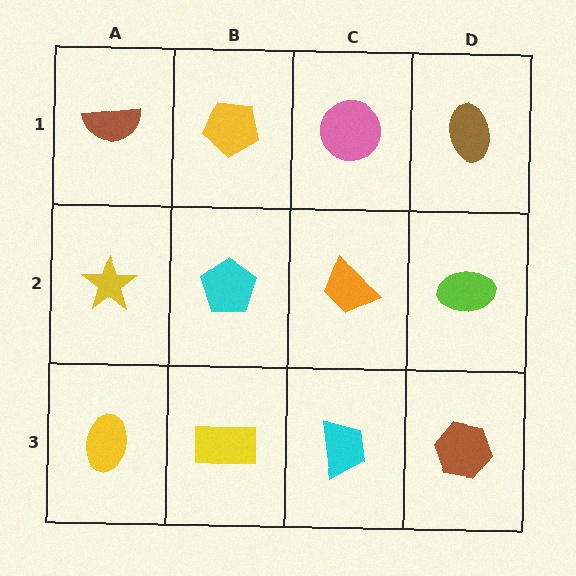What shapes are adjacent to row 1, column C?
An orange trapezoid (row 2, column C), a yellow pentagon (row 1, column B), a brown ellipse (row 1, column D).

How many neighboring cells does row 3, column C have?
3.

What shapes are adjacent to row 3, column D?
A lime ellipse (row 2, column D), a cyan trapezoid (row 3, column C).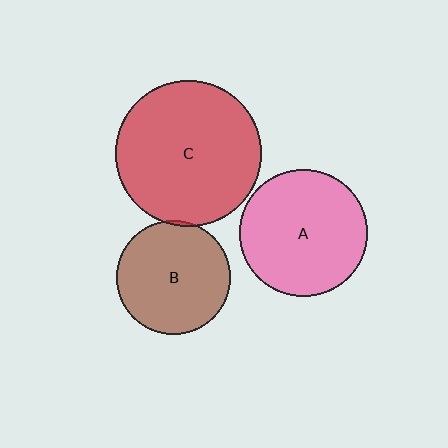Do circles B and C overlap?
Yes.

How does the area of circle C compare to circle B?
Approximately 1.6 times.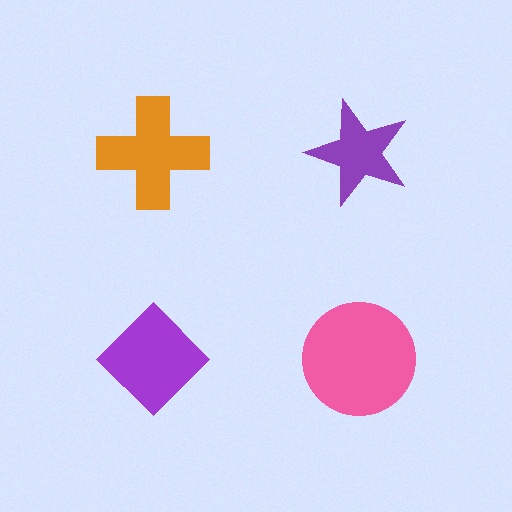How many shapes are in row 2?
2 shapes.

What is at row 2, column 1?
A purple diamond.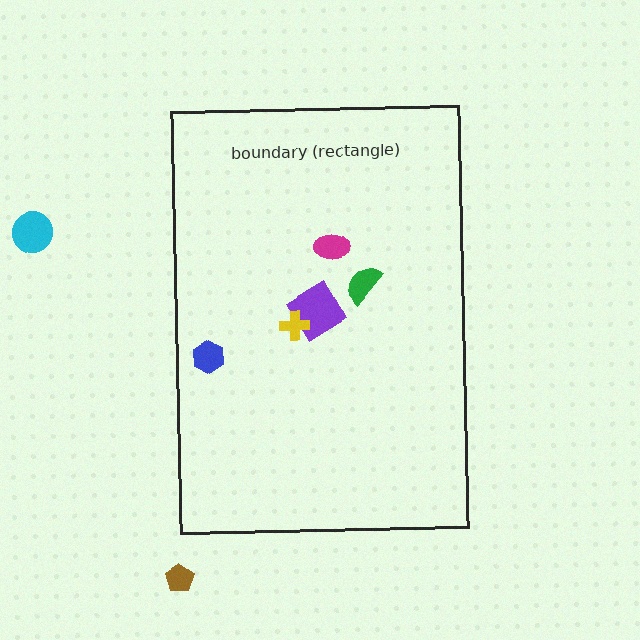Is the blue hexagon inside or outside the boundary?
Inside.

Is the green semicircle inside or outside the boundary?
Inside.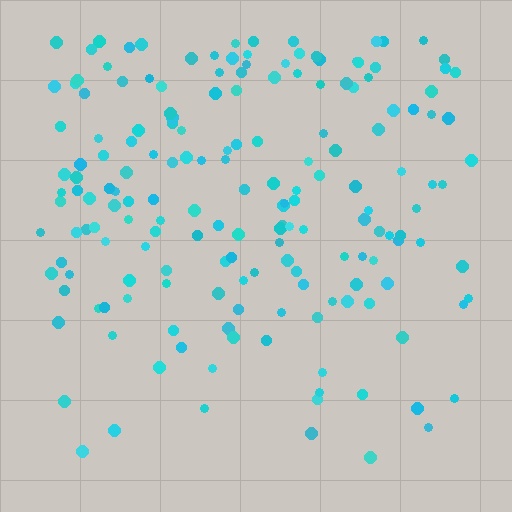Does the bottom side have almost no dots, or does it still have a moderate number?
Still a moderate number, just noticeably fewer than the top.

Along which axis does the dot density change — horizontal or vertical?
Vertical.